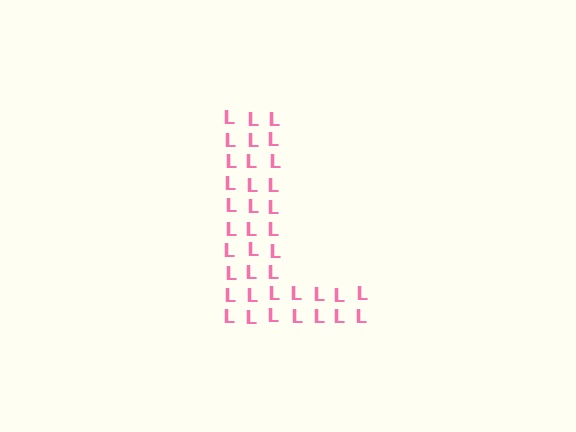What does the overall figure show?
The overall figure shows the letter L.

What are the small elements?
The small elements are letter L's.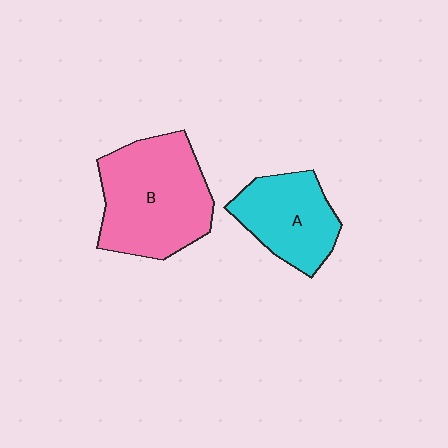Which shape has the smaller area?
Shape A (cyan).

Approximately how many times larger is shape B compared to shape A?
Approximately 1.5 times.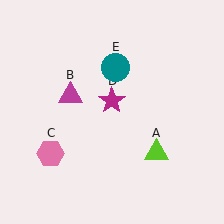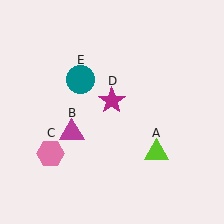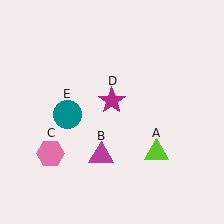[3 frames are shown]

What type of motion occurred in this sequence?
The magenta triangle (object B), teal circle (object E) rotated counterclockwise around the center of the scene.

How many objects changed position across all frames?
2 objects changed position: magenta triangle (object B), teal circle (object E).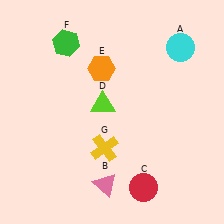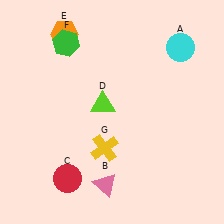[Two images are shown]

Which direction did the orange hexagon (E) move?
The orange hexagon (E) moved left.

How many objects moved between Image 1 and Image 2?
2 objects moved between the two images.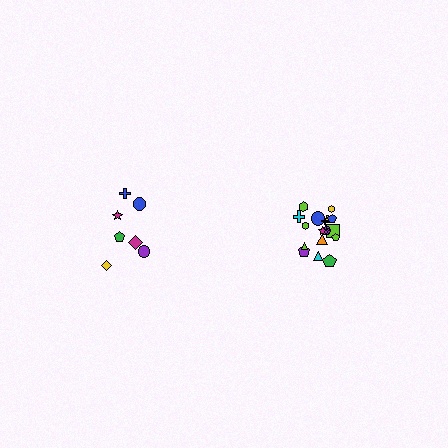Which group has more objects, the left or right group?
The right group.